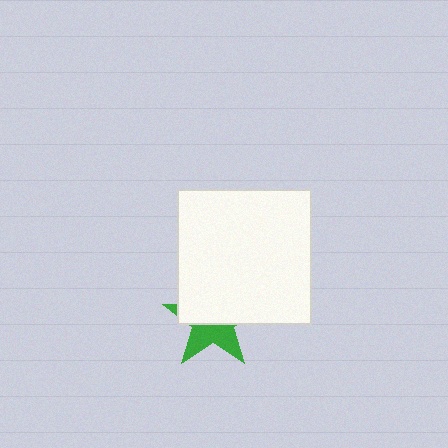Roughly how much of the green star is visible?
A small part of it is visible (roughly 42%).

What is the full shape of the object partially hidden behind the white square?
The partially hidden object is a green star.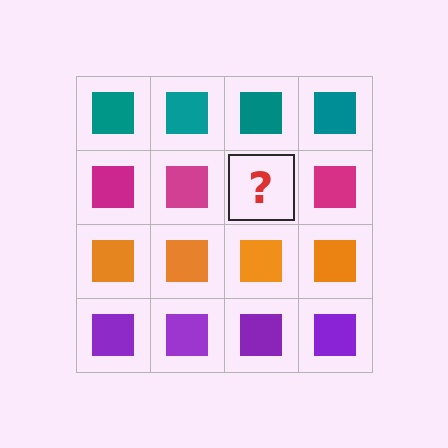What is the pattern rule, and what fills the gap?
The rule is that each row has a consistent color. The gap should be filled with a magenta square.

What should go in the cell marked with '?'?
The missing cell should contain a magenta square.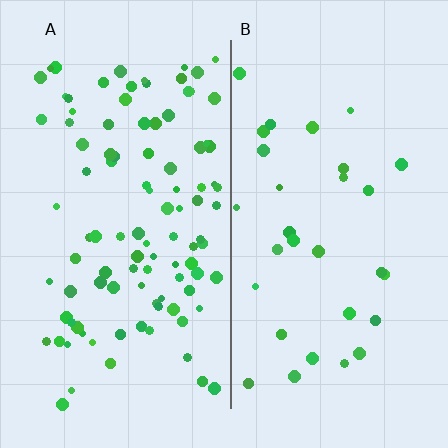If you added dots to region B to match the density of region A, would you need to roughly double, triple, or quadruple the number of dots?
Approximately triple.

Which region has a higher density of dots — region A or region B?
A (the left).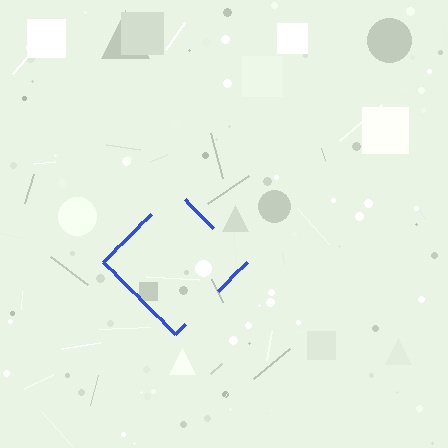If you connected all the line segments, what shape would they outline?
They would outline a diamond.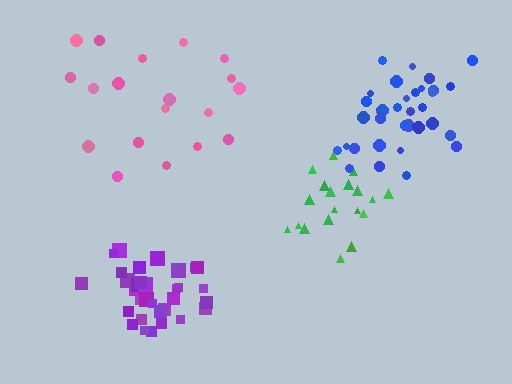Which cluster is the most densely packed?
Purple.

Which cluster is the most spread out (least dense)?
Pink.